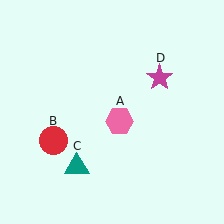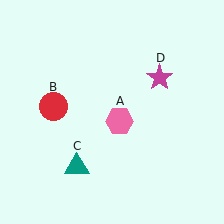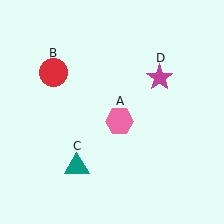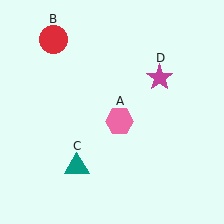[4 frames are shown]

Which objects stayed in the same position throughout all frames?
Pink hexagon (object A) and teal triangle (object C) and magenta star (object D) remained stationary.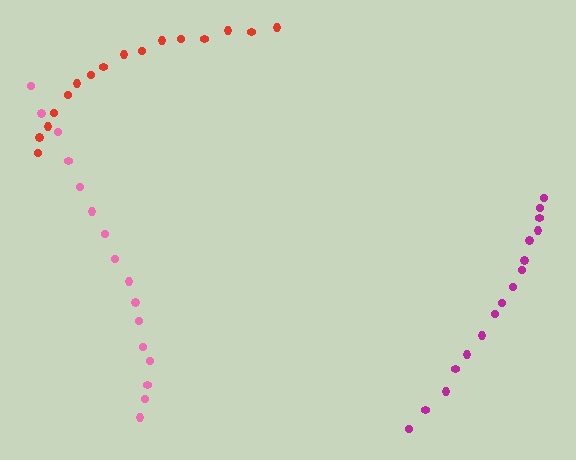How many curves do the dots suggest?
There are 3 distinct paths.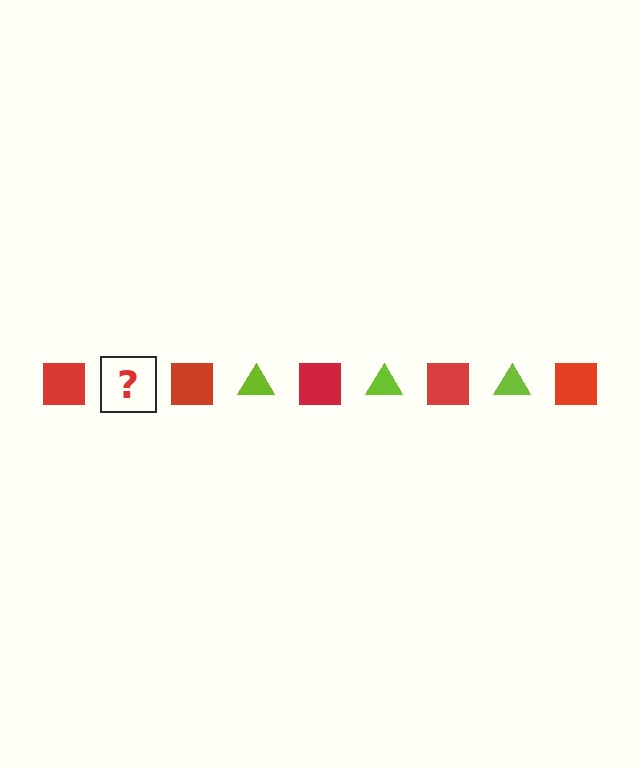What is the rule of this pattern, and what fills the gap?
The rule is that the pattern alternates between red square and lime triangle. The gap should be filled with a lime triangle.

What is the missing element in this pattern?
The missing element is a lime triangle.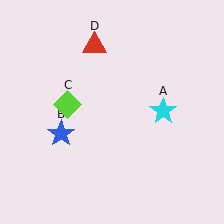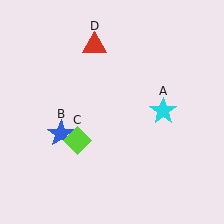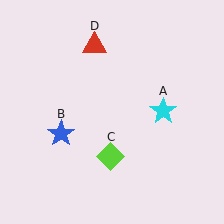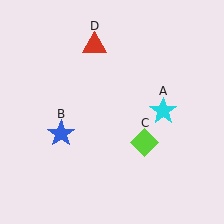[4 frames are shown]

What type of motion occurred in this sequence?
The lime diamond (object C) rotated counterclockwise around the center of the scene.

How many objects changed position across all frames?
1 object changed position: lime diamond (object C).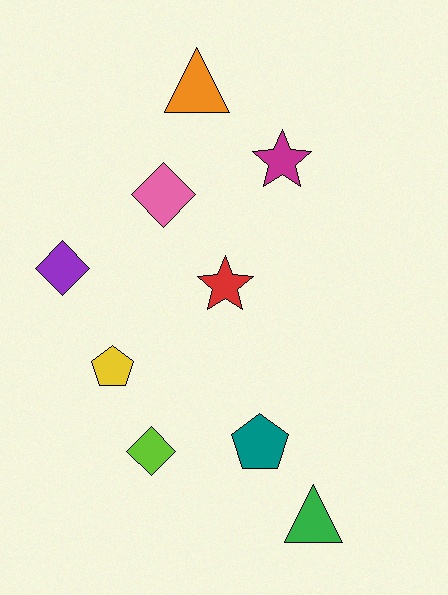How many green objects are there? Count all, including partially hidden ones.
There is 1 green object.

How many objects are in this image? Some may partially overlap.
There are 9 objects.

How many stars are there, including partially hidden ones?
There are 2 stars.